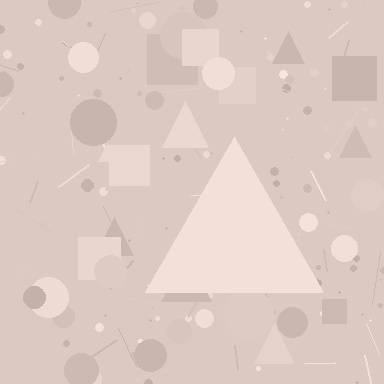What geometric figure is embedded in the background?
A triangle is embedded in the background.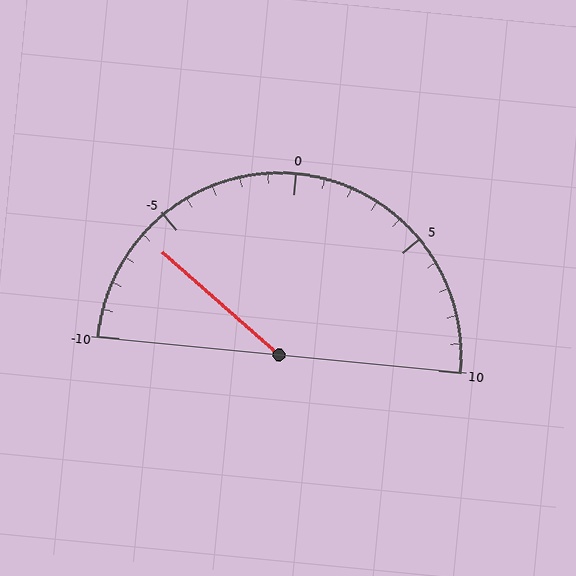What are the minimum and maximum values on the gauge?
The gauge ranges from -10 to 10.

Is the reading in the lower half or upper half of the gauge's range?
The reading is in the lower half of the range (-10 to 10).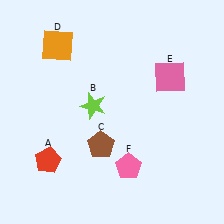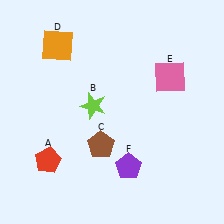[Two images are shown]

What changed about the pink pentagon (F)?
In Image 1, F is pink. In Image 2, it changed to purple.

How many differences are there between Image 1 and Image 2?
There is 1 difference between the two images.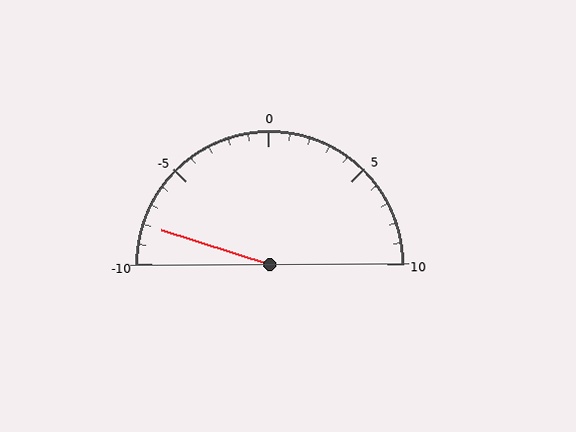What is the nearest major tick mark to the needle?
The nearest major tick mark is -10.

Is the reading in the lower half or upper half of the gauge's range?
The reading is in the lower half of the range (-10 to 10).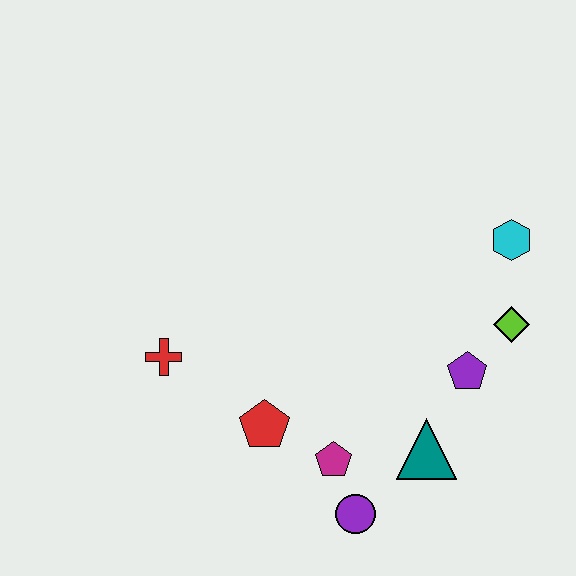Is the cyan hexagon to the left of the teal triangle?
No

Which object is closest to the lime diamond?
The purple pentagon is closest to the lime diamond.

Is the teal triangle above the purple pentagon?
No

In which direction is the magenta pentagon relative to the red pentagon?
The magenta pentagon is to the right of the red pentagon.